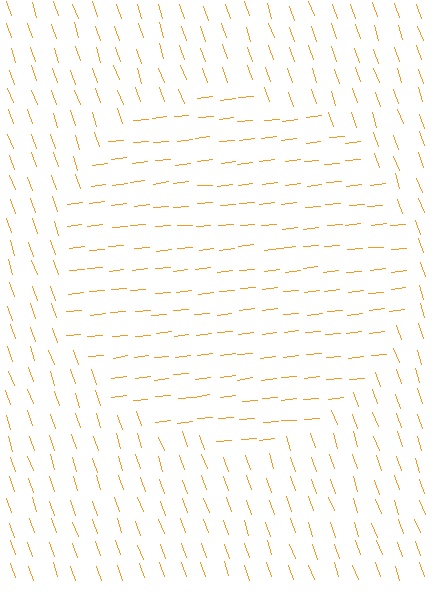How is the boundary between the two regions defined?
The boundary is defined purely by a change in line orientation (approximately 77 degrees difference). All lines are the same color and thickness.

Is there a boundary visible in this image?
Yes, there is a texture boundary formed by a change in line orientation.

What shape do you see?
I see a circle.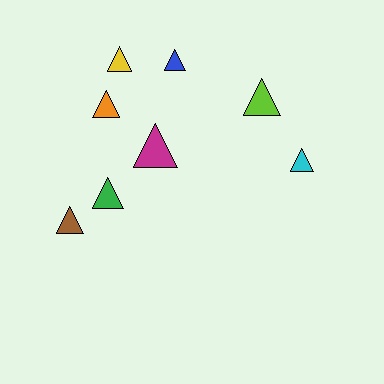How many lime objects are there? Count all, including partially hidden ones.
There is 1 lime object.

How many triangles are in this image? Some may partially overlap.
There are 8 triangles.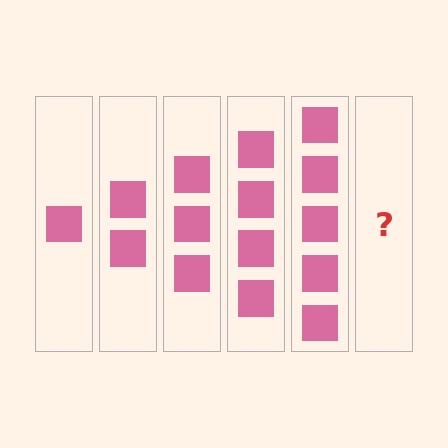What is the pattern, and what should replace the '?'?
The pattern is that each step adds one more square. The '?' should be 6 squares.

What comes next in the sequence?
The next element should be 6 squares.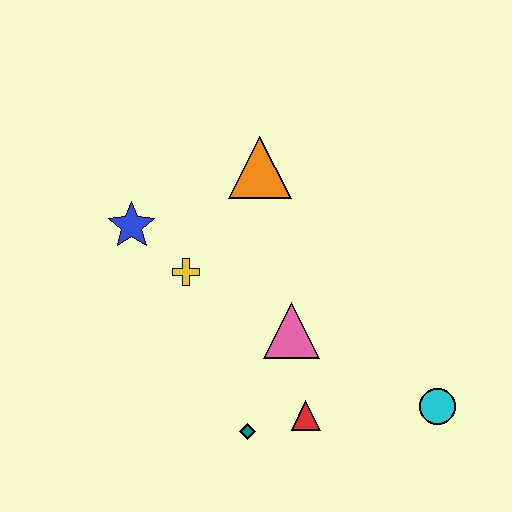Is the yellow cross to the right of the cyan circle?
No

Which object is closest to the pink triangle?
The red triangle is closest to the pink triangle.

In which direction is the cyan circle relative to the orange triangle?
The cyan circle is below the orange triangle.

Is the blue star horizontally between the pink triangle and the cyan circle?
No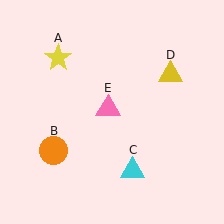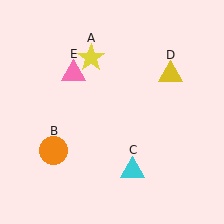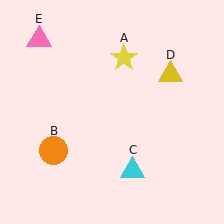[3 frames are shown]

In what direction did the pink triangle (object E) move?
The pink triangle (object E) moved up and to the left.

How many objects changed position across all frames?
2 objects changed position: yellow star (object A), pink triangle (object E).